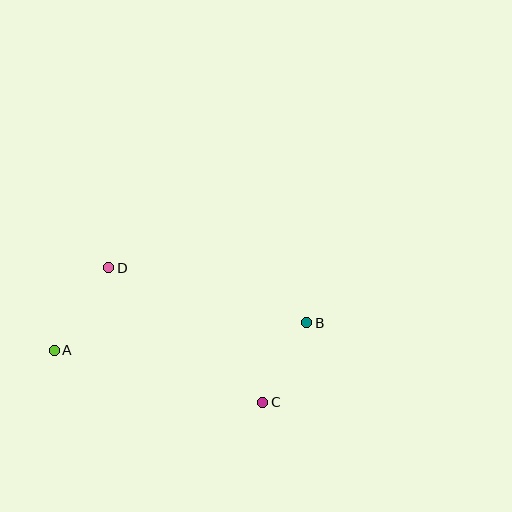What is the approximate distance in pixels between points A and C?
The distance between A and C is approximately 215 pixels.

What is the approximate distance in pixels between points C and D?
The distance between C and D is approximately 204 pixels.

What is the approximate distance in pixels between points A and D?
The distance between A and D is approximately 99 pixels.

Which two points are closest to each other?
Points B and C are closest to each other.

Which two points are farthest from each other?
Points A and B are farthest from each other.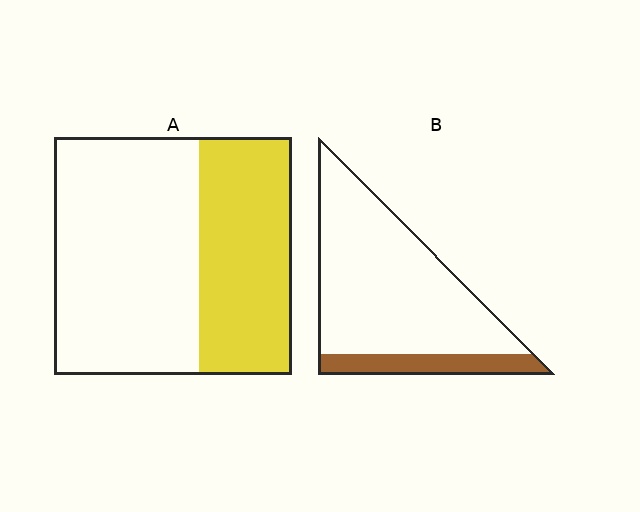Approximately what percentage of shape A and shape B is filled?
A is approximately 40% and B is approximately 15%.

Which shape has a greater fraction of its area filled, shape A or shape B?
Shape A.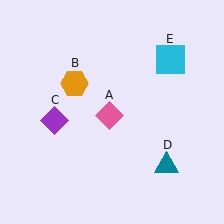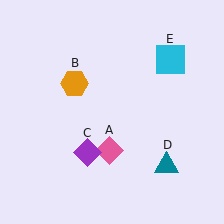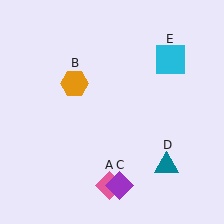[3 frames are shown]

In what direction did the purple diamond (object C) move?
The purple diamond (object C) moved down and to the right.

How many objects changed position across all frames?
2 objects changed position: pink diamond (object A), purple diamond (object C).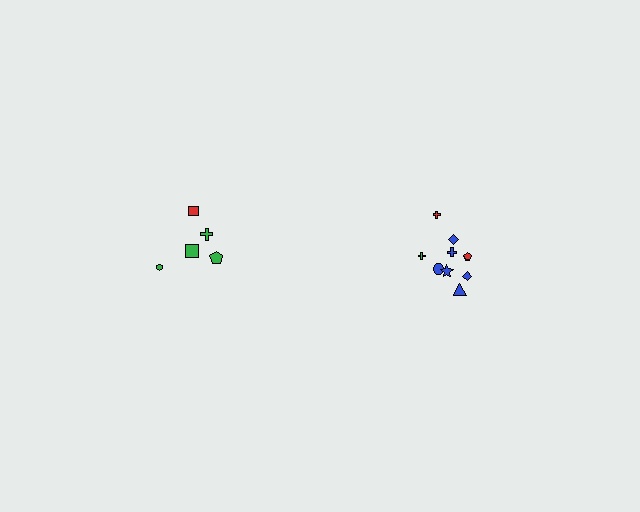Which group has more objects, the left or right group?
The right group.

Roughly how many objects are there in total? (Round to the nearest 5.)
Roughly 15 objects in total.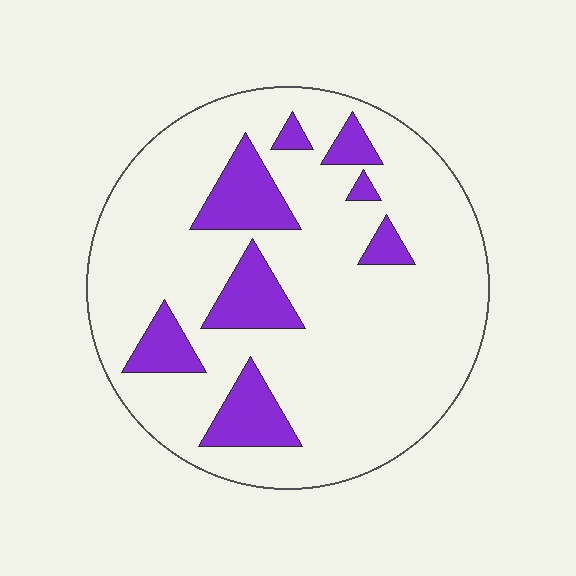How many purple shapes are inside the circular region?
8.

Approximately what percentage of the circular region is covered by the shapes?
Approximately 20%.